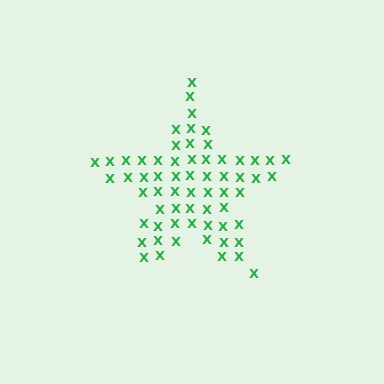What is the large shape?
The large shape is a star.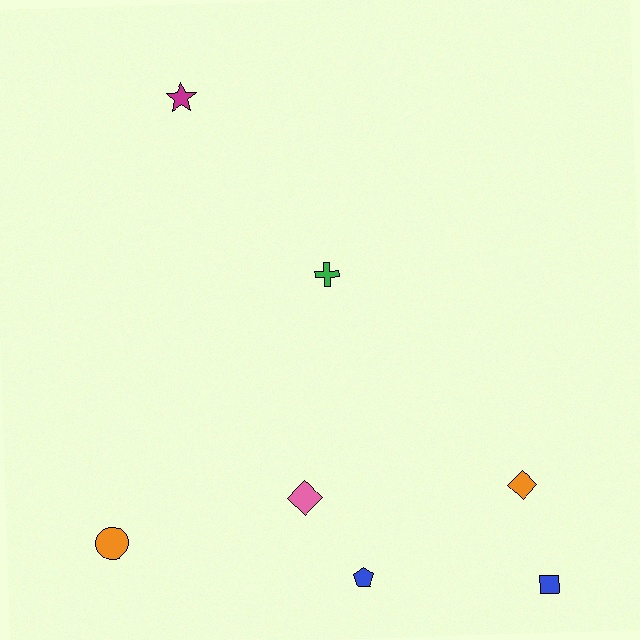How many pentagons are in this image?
There is 1 pentagon.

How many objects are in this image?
There are 7 objects.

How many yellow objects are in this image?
There are no yellow objects.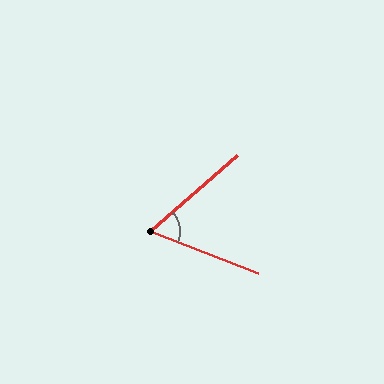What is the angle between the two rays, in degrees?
Approximately 63 degrees.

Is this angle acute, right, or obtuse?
It is acute.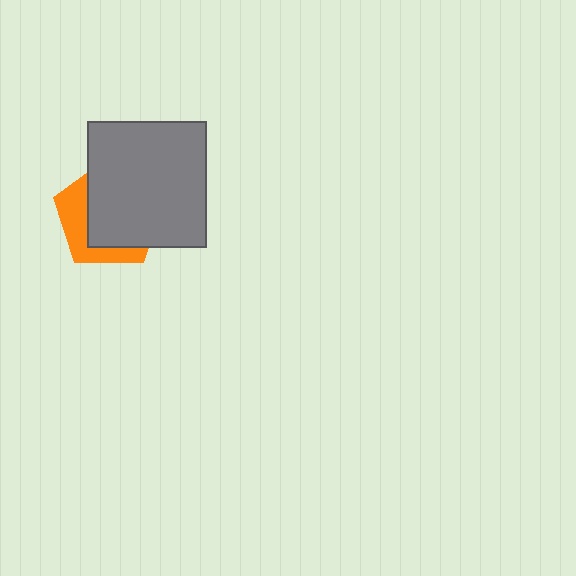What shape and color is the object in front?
The object in front is a gray rectangle.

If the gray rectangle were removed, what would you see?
You would see the complete orange pentagon.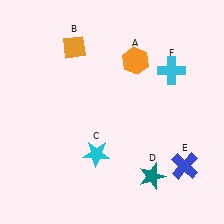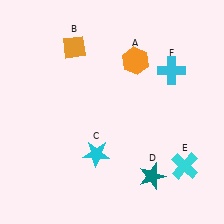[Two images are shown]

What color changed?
The cross (E) changed from blue in Image 1 to cyan in Image 2.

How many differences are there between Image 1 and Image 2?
There is 1 difference between the two images.